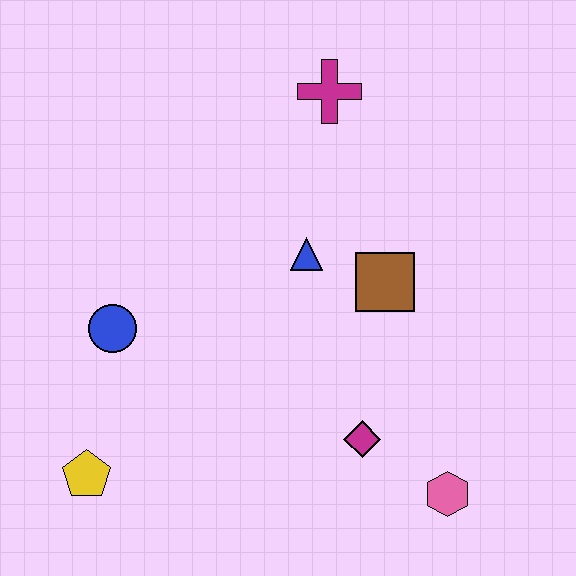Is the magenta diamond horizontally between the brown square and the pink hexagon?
No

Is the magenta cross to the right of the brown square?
No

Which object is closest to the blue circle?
The yellow pentagon is closest to the blue circle.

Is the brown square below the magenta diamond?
No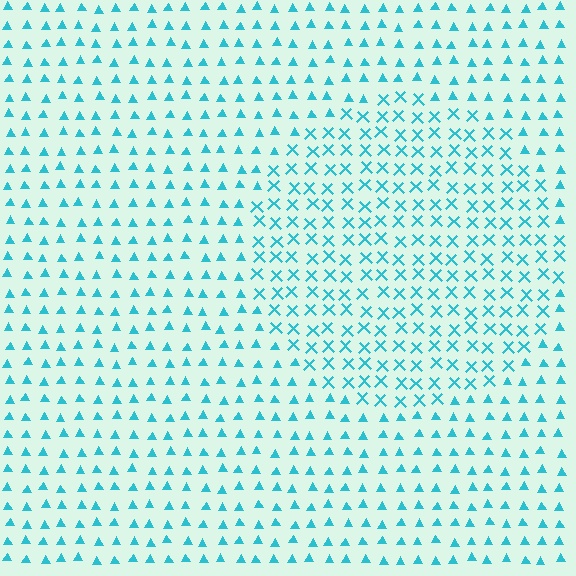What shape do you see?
I see a circle.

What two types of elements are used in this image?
The image uses X marks inside the circle region and triangles outside it.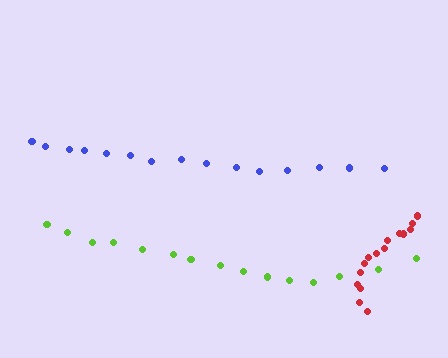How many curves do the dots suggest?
There are 3 distinct paths.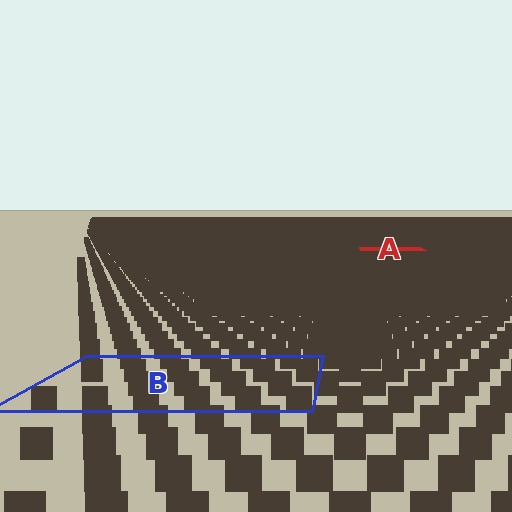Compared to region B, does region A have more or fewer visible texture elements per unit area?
Region A has more texture elements per unit area — they are packed more densely because it is farther away.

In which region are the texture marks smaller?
The texture marks are smaller in region A, because it is farther away.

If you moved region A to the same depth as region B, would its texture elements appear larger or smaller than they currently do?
They would appear larger. At a closer depth, the same texture elements are projected at a bigger on-screen size.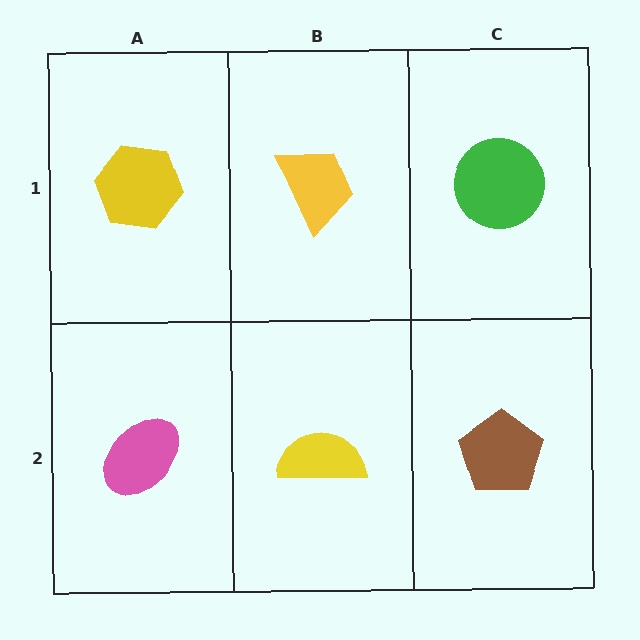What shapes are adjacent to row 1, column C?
A brown pentagon (row 2, column C), a yellow trapezoid (row 1, column B).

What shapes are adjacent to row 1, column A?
A pink ellipse (row 2, column A), a yellow trapezoid (row 1, column B).